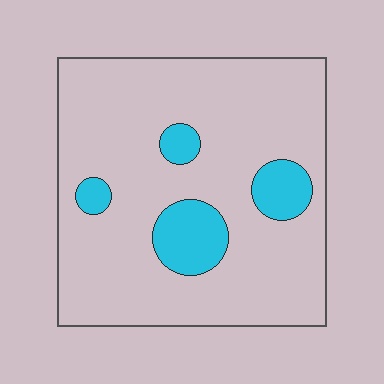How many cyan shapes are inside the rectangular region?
4.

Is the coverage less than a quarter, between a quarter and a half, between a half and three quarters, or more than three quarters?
Less than a quarter.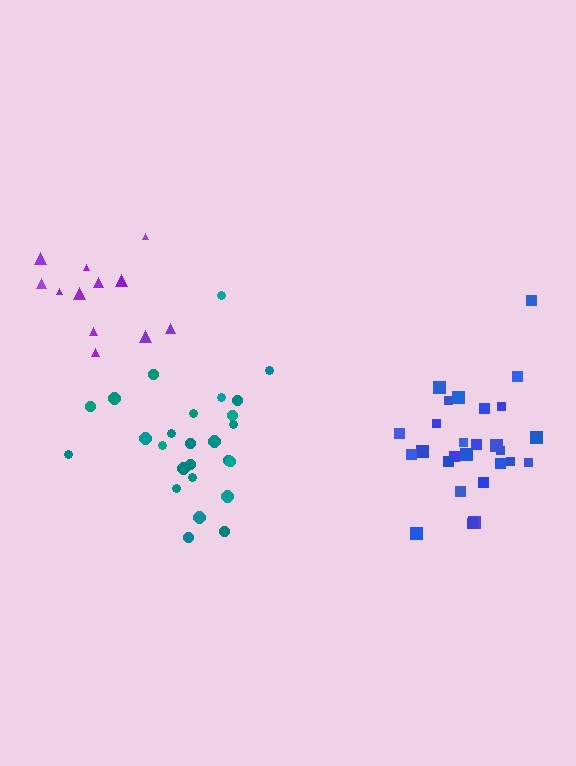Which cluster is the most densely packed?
Blue.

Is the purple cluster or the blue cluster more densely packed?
Blue.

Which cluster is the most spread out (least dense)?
Purple.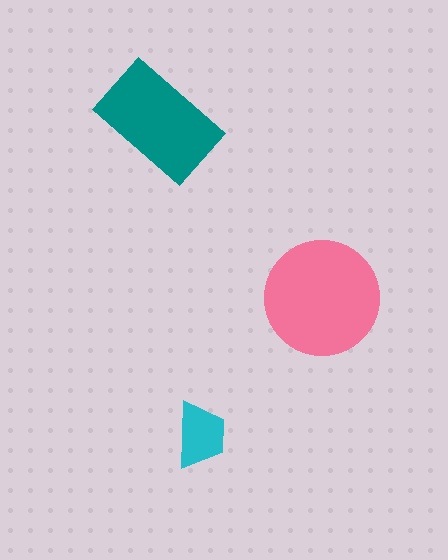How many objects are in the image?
There are 3 objects in the image.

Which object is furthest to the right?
The pink circle is rightmost.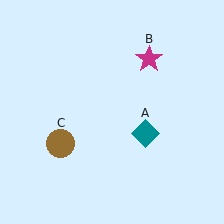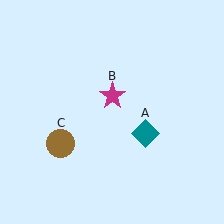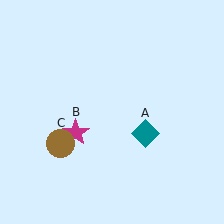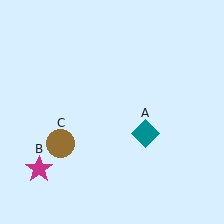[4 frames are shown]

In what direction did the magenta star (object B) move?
The magenta star (object B) moved down and to the left.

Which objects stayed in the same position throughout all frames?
Teal diamond (object A) and brown circle (object C) remained stationary.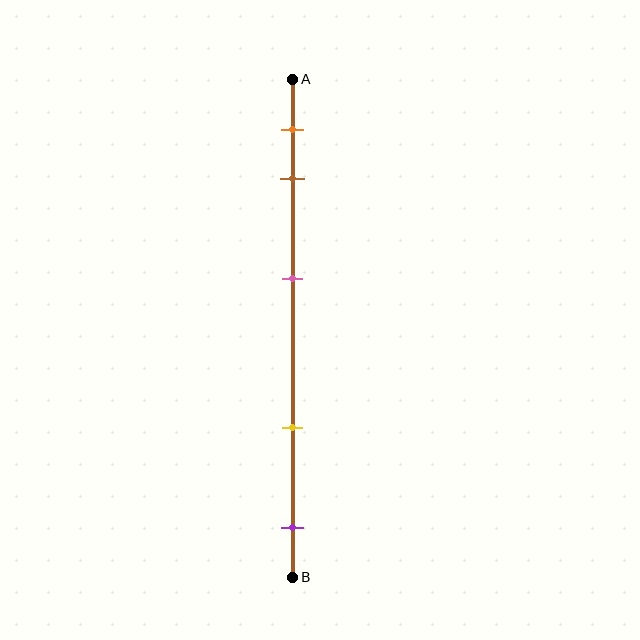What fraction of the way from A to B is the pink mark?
The pink mark is approximately 40% (0.4) of the way from A to B.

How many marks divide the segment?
There are 5 marks dividing the segment.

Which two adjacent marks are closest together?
The orange and brown marks are the closest adjacent pair.